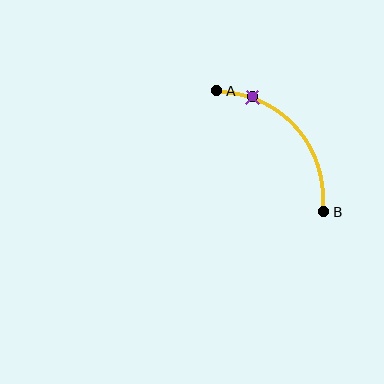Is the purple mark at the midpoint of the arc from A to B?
No. The purple mark lies on the arc but is closer to endpoint A. The arc midpoint would be at the point on the curve equidistant along the arc from both A and B.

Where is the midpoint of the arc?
The arc midpoint is the point on the curve farthest from the straight line joining A and B. It sits above and to the right of that line.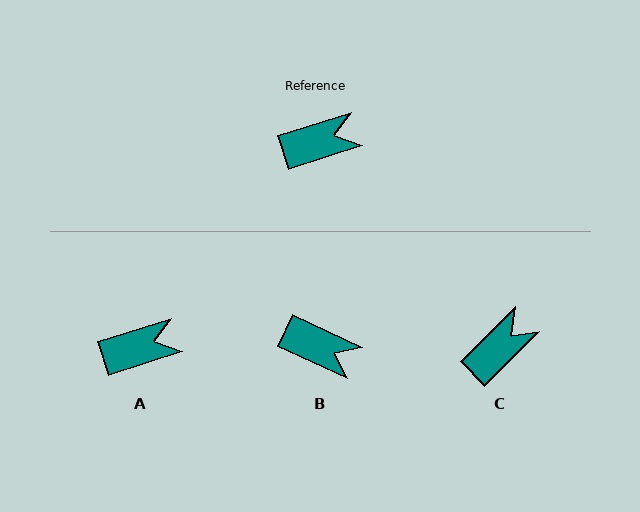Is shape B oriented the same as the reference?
No, it is off by about 42 degrees.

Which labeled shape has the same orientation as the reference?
A.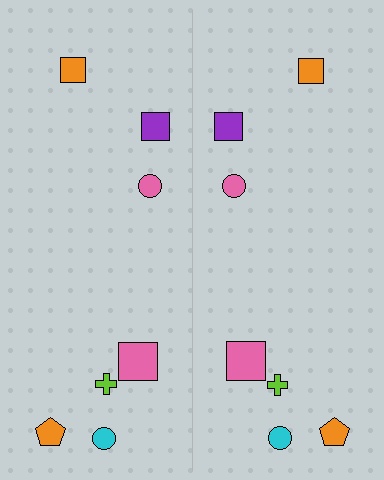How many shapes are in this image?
There are 14 shapes in this image.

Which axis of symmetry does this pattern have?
The pattern has a vertical axis of symmetry running through the center of the image.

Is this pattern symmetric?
Yes, this pattern has bilateral (reflection) symmetry.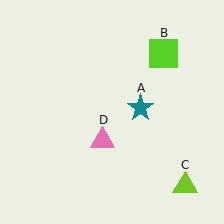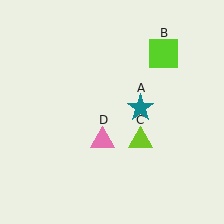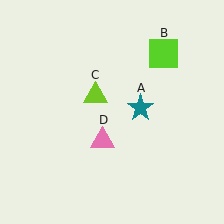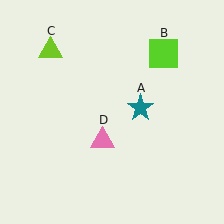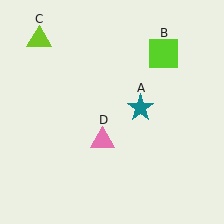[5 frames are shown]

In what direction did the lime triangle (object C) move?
The lime triangle (object C) moved up and to the left.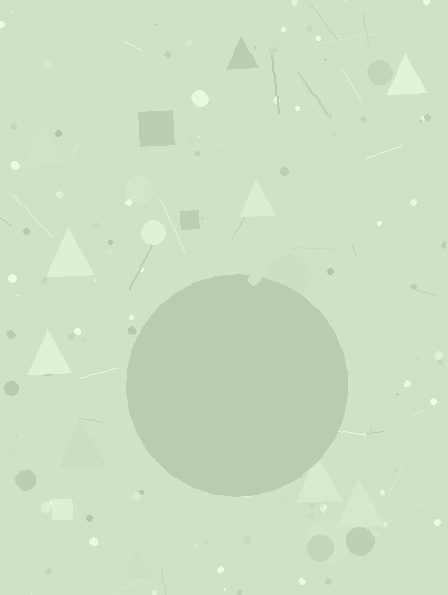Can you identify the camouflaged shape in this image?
The camouflaged shape is a circle.